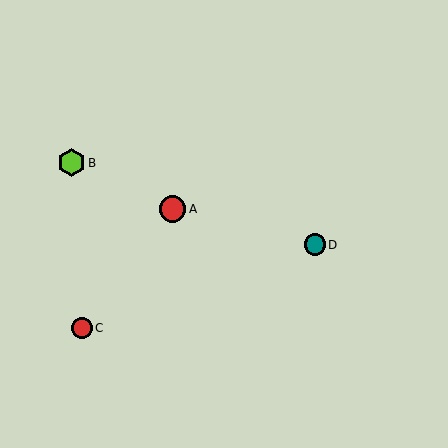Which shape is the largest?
The lime hexagon (labeled B) is the largest.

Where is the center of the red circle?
The center of the red circle is at (172, 209).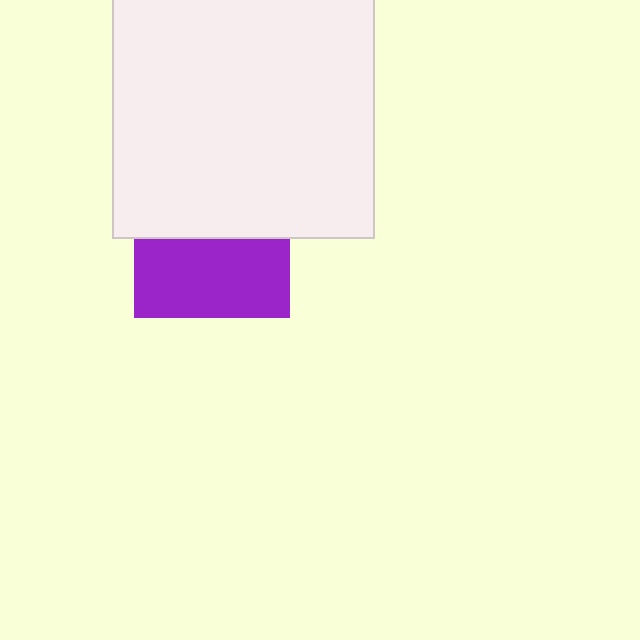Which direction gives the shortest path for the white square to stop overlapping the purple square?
Moving up gives the shortest separation.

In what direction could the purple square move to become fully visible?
The purple square could move down. That would shift it out from behind the white square entirely.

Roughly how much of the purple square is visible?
About half of it is visible (roughly 50%).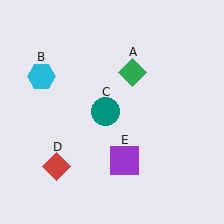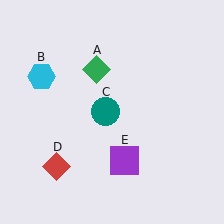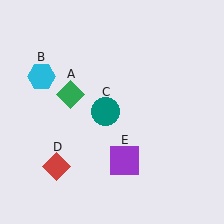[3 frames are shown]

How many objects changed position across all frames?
1 object changed position: green diamond (object A).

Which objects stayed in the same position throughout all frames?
Cyan hexagon (object B) and teal circle (object C) and red diamond (object D) and purple square (object E) remained stationary.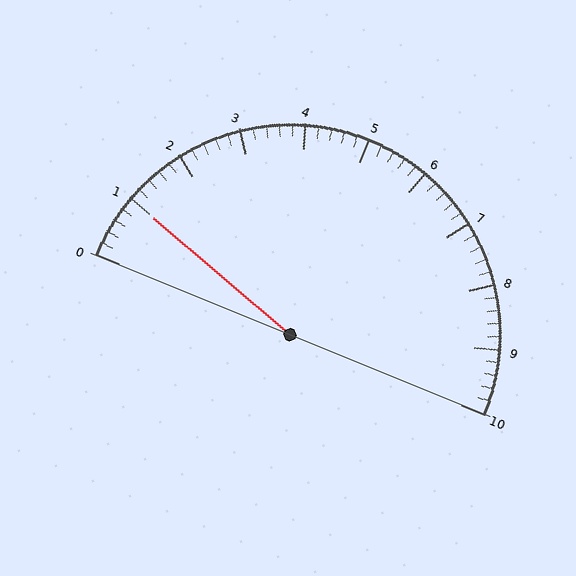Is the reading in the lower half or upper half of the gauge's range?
The reading is in the lower half of the range (0 to 10).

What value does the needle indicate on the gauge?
The needle indicates approximately 1.0.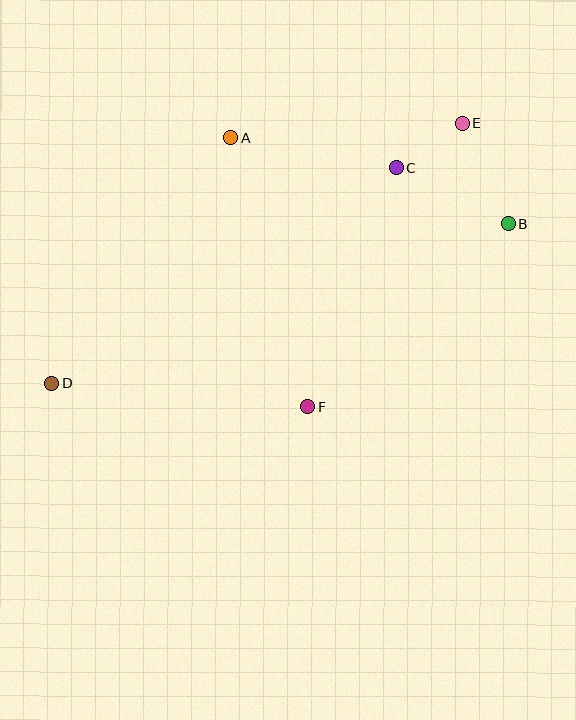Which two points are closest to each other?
Points C and E are closest to each other.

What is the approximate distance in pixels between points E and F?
The distance between E and F is approximately 323 pixels.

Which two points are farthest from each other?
Points D and E are farthest from each other.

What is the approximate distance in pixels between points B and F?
The distance between B and F is approximately 272 pixels.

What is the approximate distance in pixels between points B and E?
The distance between B and E is approximately 110 pixels.